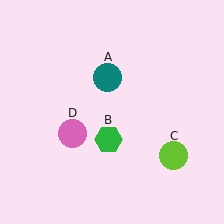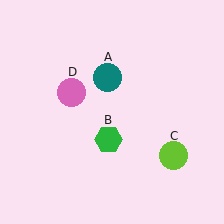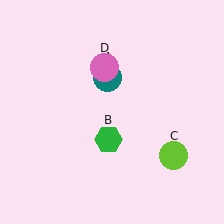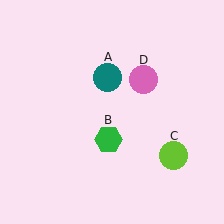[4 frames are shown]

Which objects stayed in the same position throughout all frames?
Teal circle (object A) and green hexagon (object B) and lime circle (object C) remained stationary.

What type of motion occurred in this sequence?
The pink circle (object D) rotated clockwise around the center of the scene.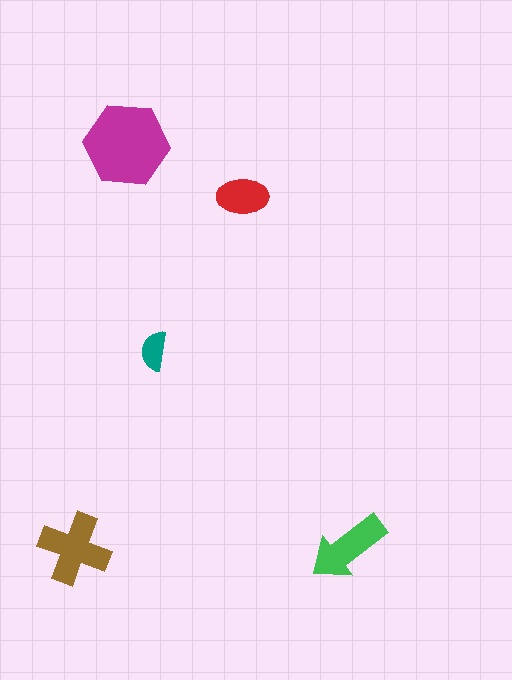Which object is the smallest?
The teal semicircle.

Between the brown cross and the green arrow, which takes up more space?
The brown cross.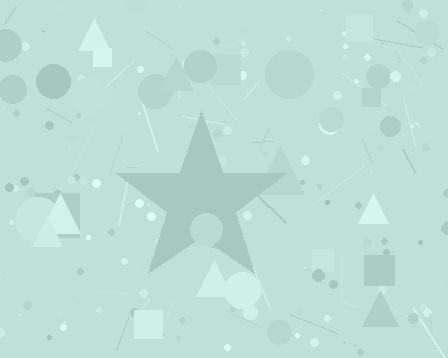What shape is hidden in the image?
A star is hidden in the image.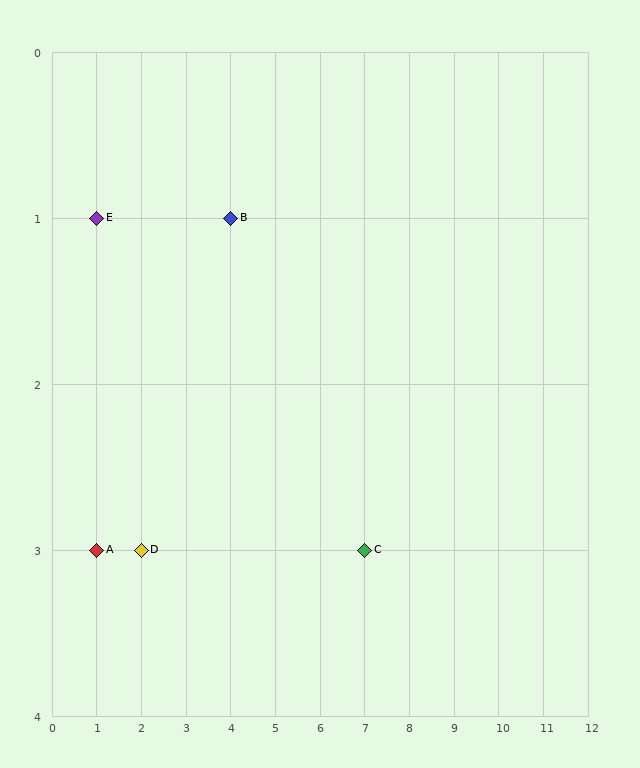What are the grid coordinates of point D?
Point D is at grid coordinates (2, 3).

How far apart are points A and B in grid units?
Points A and B are 3 columns and 2 rows apart (about 3.6 grid units diagonally).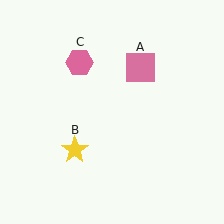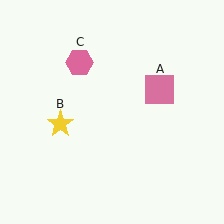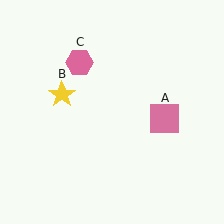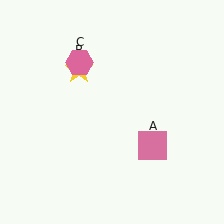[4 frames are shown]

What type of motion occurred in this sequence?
The pink square (object A), yellow star (object B) rotated clockwise around the center of the scene.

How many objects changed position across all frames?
2 objects changed position: pink square (object A), yellow star (object B).